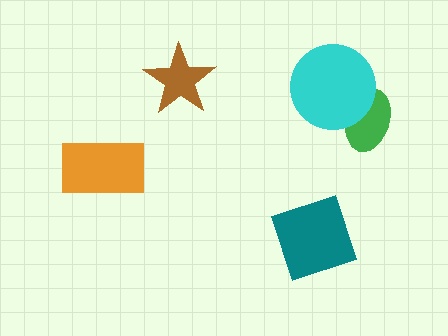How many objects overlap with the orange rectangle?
0 objects overlap with the orange rectangle.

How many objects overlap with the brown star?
0 objects overlap with the brown star.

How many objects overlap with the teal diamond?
0 objects overlap with the teal diamond.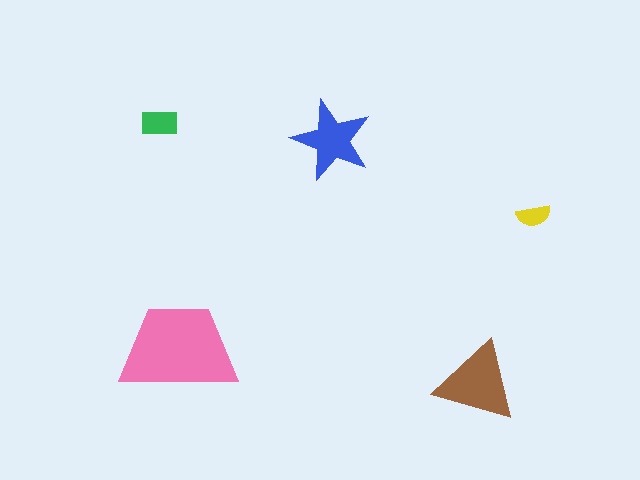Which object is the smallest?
The yellow semicircle.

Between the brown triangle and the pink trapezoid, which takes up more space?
The pink trapezoid.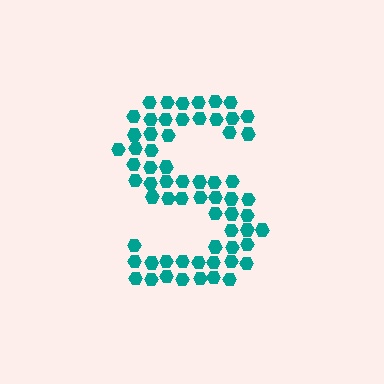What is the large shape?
The large shape is the letter S.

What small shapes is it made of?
It is made of small hexagons.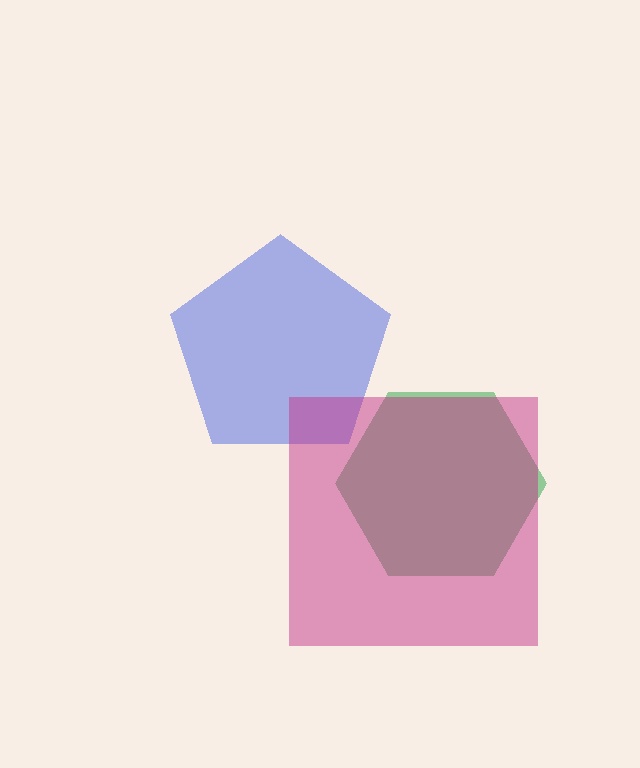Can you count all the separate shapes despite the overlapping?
Yes, there are 3 separate shapes.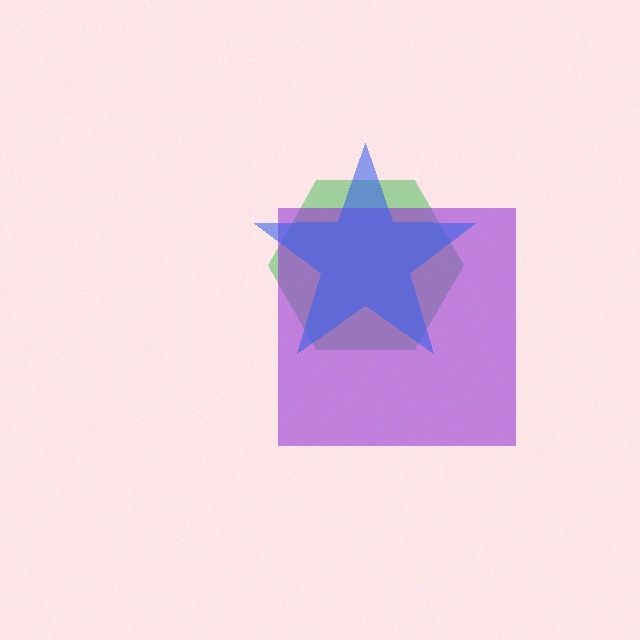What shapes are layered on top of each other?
The layered shapes are: a green hexagon, a purple square, a blue star.